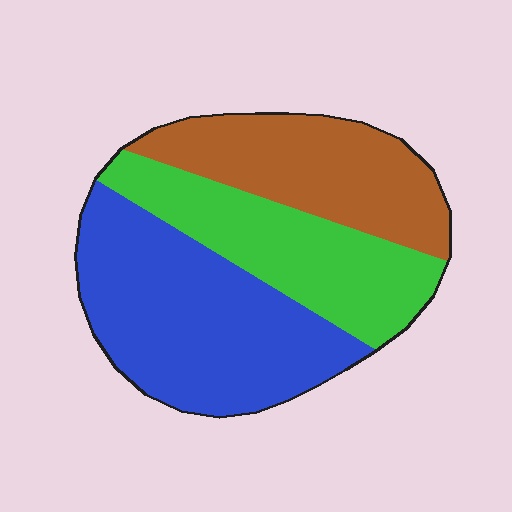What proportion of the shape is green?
Green covers 29% of the shape.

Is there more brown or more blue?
Blue.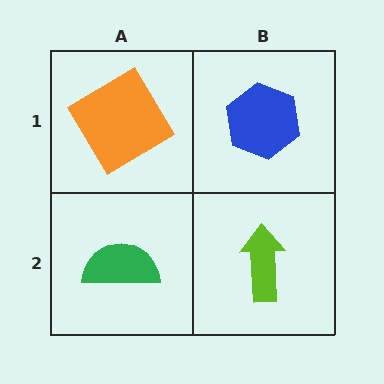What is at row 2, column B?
A lime arrow.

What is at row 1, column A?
An orange diamond.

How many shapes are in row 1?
2 shapes.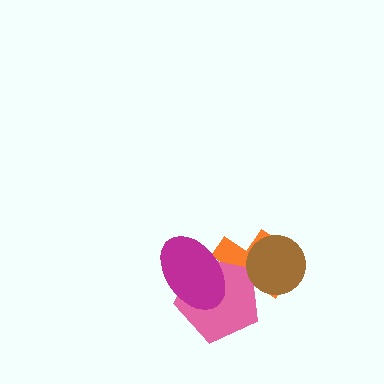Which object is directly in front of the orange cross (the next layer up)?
The pink pentagon is directly in front of the orange cross.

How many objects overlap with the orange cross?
3 objects overlap with the orange cross.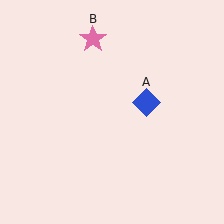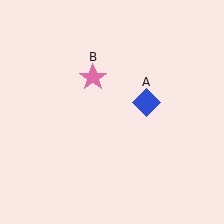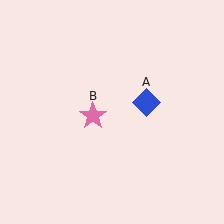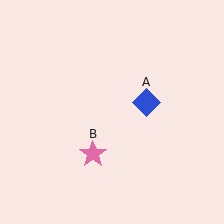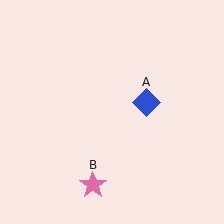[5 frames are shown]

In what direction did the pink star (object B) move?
The pink star (object B) moved down.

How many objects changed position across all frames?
1 object changed position: pink star (object B).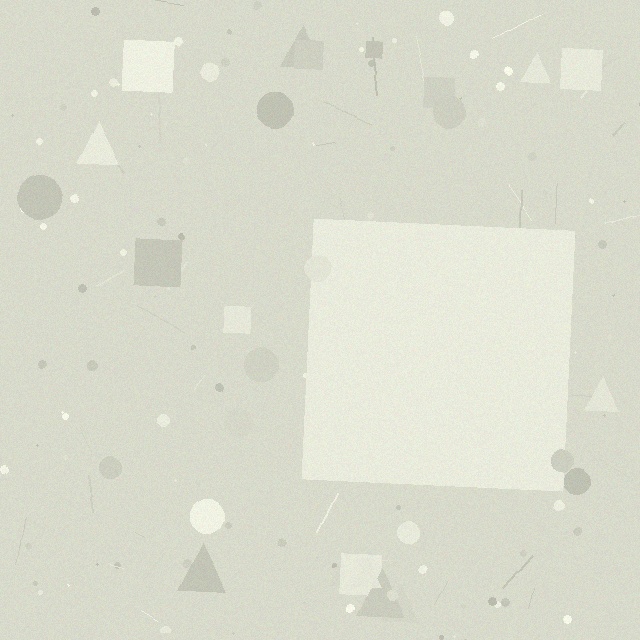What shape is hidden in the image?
A square is hidden in the image.